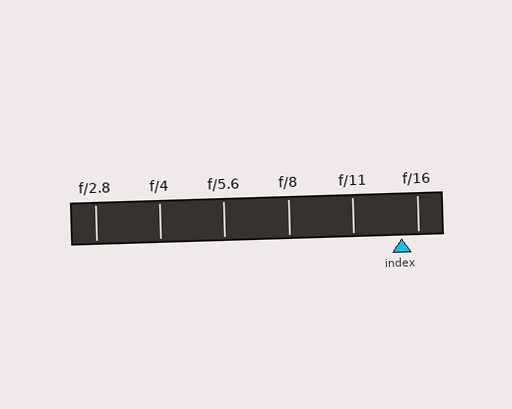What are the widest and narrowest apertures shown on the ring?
The widest aperture shown is f/2.8 and the narrowest is f/16.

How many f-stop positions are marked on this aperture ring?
There are 6 f-stop positions marked.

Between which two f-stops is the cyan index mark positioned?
The index mark is between f/11 and f/16.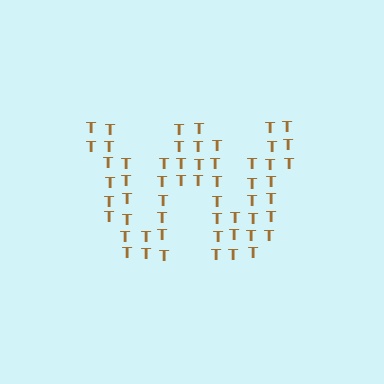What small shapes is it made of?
It is made of small letter T's.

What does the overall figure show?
The overall figure shows the letter W.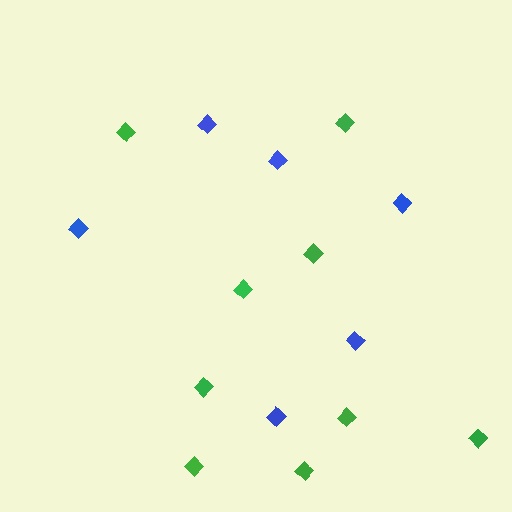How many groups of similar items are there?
There are 2 groups: one group of blue diamonds (6) and one group of green diamonds (9).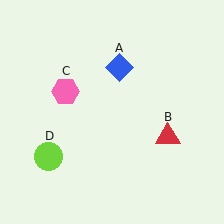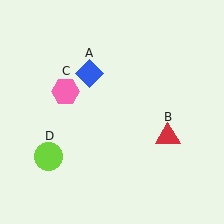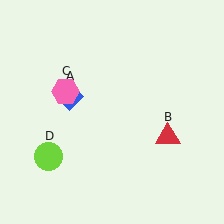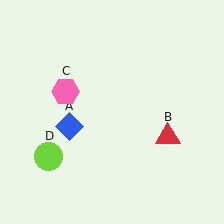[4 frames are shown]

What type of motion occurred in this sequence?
The blue diamond (object A) rotated counterclockwise around the center of the scene.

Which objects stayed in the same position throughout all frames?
Red triangle (object B) and pink hexagon (object C) and lime circle (object D) remained stationary.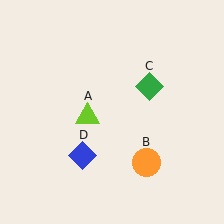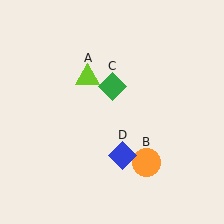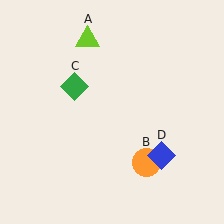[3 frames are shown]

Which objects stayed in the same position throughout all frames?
Orange circle (object B) remained stationary.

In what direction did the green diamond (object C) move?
The green diamond (object C) moved left.